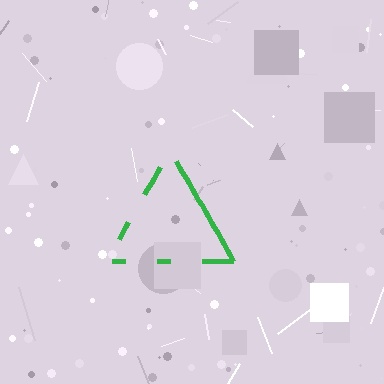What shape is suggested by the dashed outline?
The dashed outline suggests a triangle.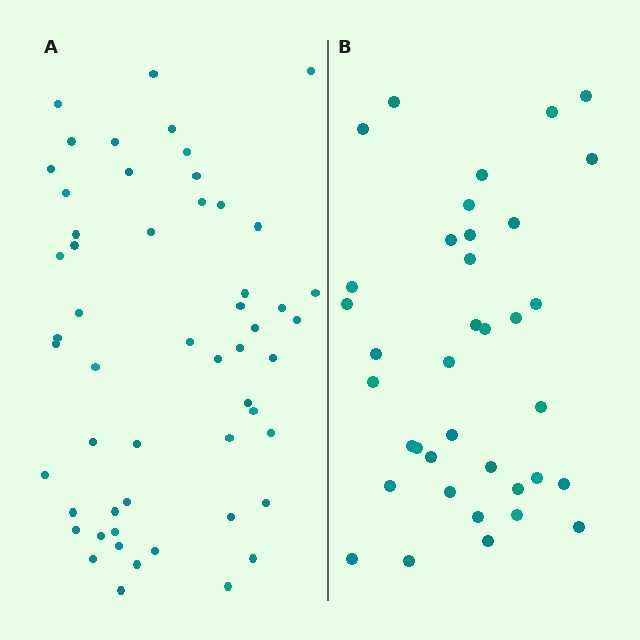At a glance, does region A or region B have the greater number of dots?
Region A (the left region) has more dots.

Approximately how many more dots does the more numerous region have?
Region A has approximately 15 more dots than region B.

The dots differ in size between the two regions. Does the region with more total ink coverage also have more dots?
No. Region B has more total ink coverage because its dots are larger, but region A actually contains more individual dots. Total area can be misleading — the number of items is what matters here.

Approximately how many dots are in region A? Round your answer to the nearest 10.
About 50 dots. (The exact count is 54, which rounds to 50.)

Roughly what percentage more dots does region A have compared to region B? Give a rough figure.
About 45% more.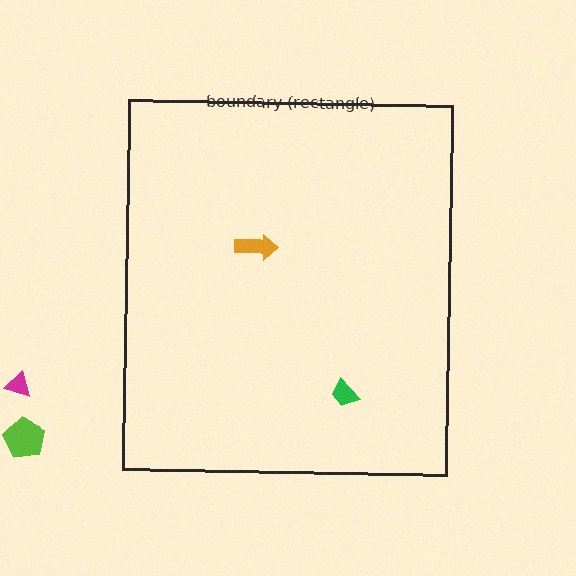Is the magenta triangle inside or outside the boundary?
Outside.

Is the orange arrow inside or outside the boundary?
Inside.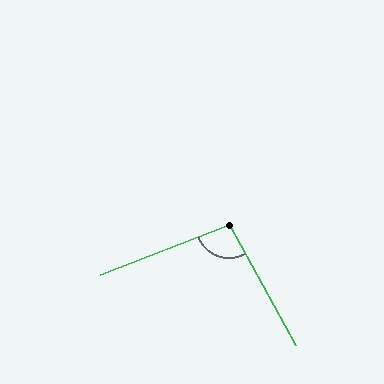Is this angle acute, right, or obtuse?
It is obtuse.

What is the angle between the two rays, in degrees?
Approximately 97 degrees.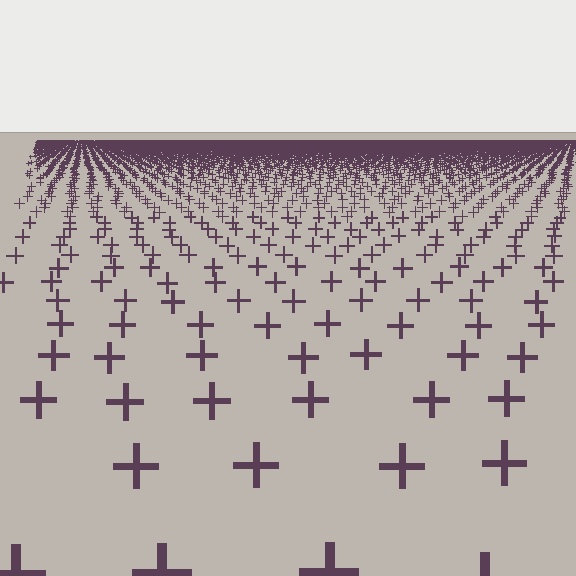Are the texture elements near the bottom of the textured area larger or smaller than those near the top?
Larger. Near the bottom, elements are closer to the viewer and appear at a bigger on-screen size.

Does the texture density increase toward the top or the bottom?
Density increases toward the top.